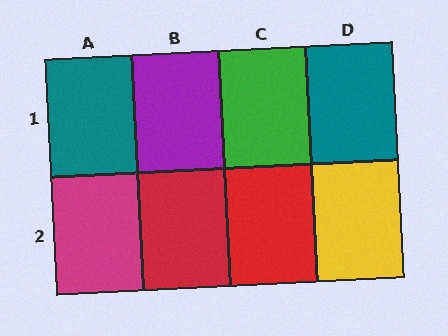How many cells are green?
1 cell is green.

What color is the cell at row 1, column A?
Teal.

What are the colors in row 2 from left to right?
Magenta, red, red, yellow.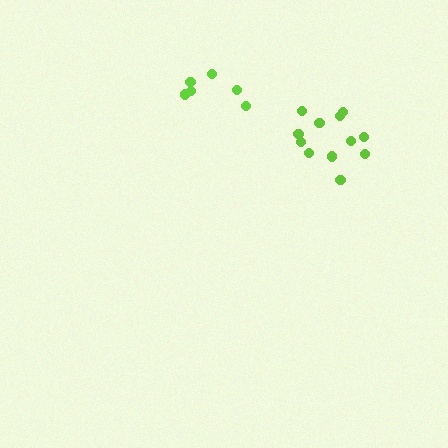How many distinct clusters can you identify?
There are 2 distinct clusters.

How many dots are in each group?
Group 1: 12 dots, Group 2: 6 dots (18 total).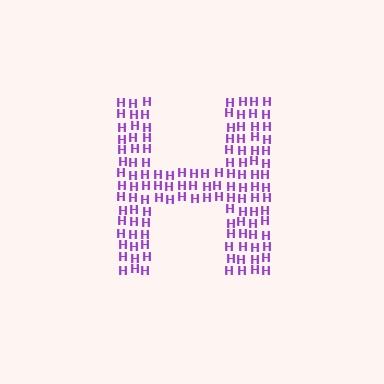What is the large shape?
The large shape is the letter H.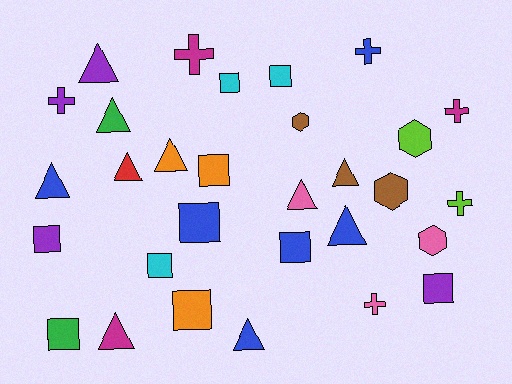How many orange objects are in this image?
There are 3 orange objects.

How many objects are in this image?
There are 30 objects.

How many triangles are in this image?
There are 10 triangles.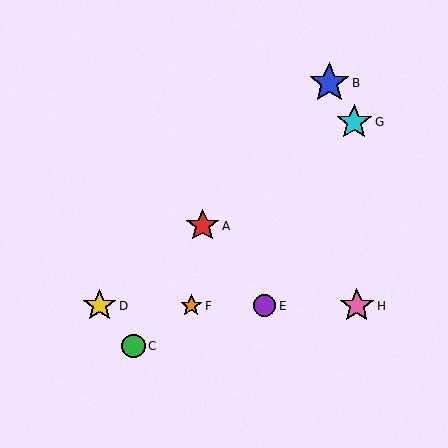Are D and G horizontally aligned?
No, D is at y≈306 and G is at y≈122.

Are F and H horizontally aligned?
Yes, both are at y≈306.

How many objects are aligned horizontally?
4 objects (D, E, F, H) are aligned horizontally.